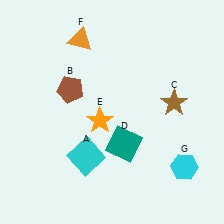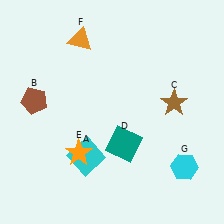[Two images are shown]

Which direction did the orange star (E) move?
The orange star (E) moved down.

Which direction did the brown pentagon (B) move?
The brown pentagon (B) moved left.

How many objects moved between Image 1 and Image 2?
2 objects moved between the two images.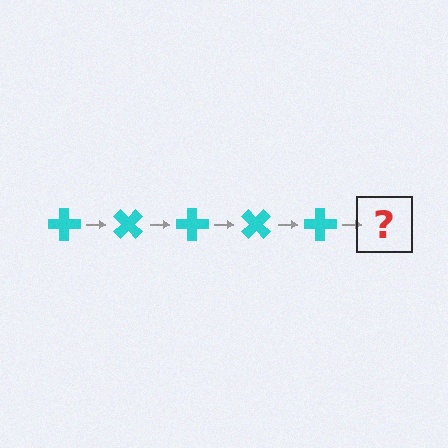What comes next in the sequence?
The next element should be a cyan cross rotated 225 degrees.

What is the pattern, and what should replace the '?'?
The pattern is that the cross rotates 45 degrees each step. The '?' should be a cyan cross rotated 225 degrees.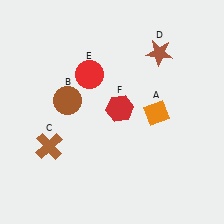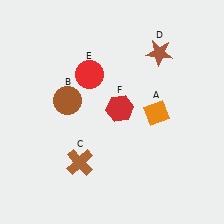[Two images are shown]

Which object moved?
The brown cross (C) moved right.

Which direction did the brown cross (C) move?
The brown cross (C) moved right.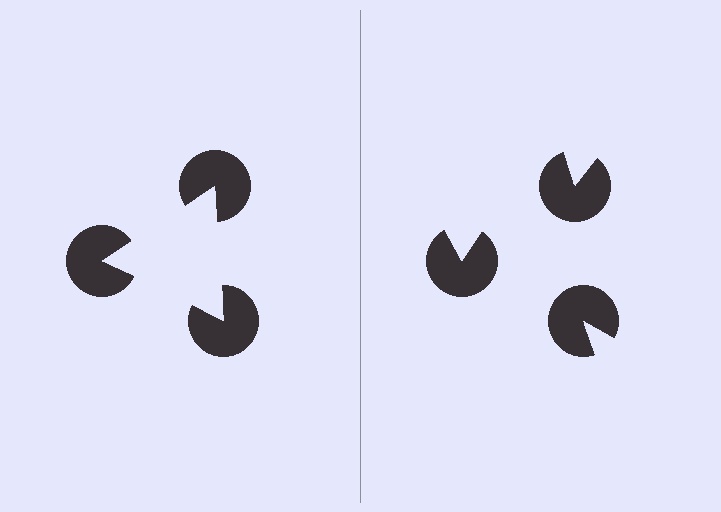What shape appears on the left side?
An illusory triangle.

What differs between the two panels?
The pac-man discs are positioned identically on both sides; only the wedge orientations differ. On the left they align to a triangle; on the right they are misaligned.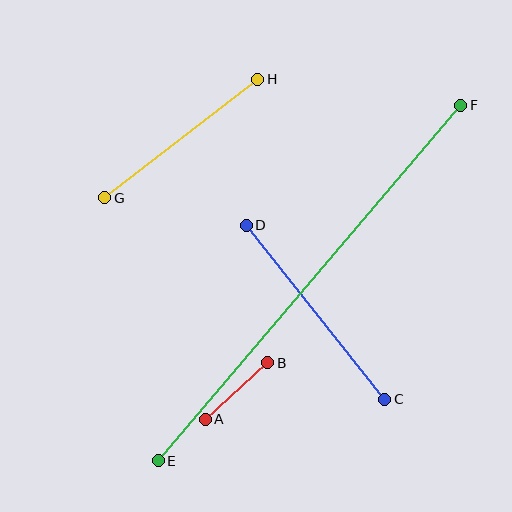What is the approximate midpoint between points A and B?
The midpoint is at approximately (237, 391) pixels.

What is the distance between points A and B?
The distance is approximately 84 pixels.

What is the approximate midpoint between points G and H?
The midpoint is at approximately (181, 138) pixels.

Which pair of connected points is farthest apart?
Points E and F are farthest apart.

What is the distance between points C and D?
The distance is approximately 222 pixels.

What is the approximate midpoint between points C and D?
The midpoint is at approximately (316, 312) pixels.